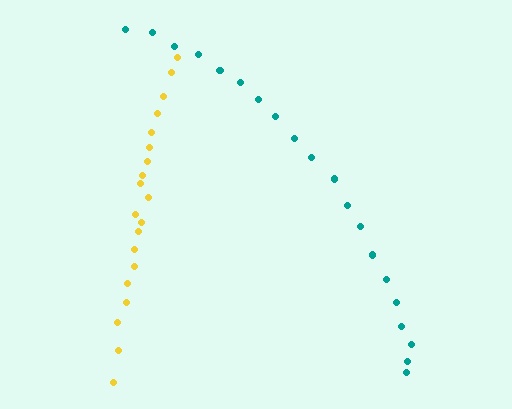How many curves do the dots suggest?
There are 2 distinct paths.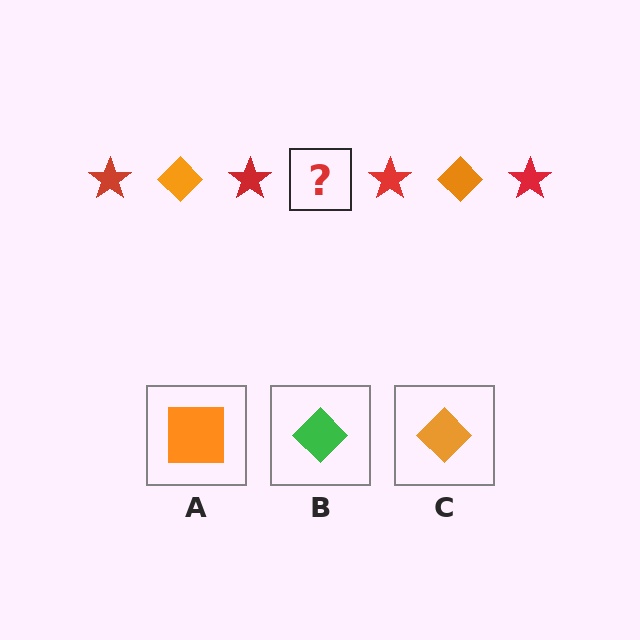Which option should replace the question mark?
Option C.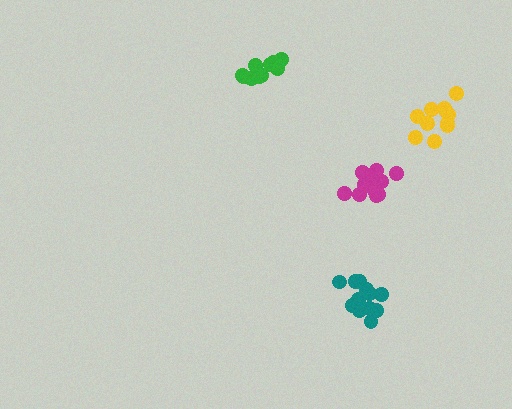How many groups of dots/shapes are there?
There are 4 groups.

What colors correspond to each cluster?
The clusters are colored: yellow, teal, magenta, green.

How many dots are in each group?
Group 1: 11 dots, Group 2: 12 dots, Group 3: 12 dots, Group 4: 10 dots (45 total).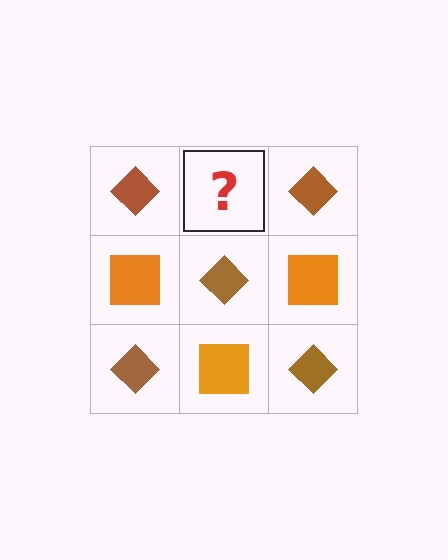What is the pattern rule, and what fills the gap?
The rule is that it alternates brown diamond and orange square in a checkerboard pattern. The gap should be filled with an orange square.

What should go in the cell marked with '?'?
The missing cell should contain an orange square.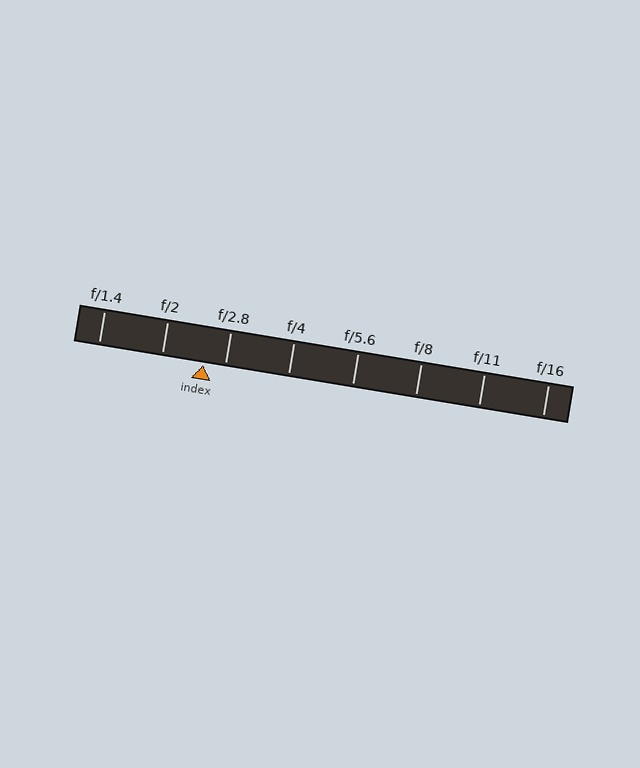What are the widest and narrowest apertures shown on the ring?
The widest aperture shown is f/1.4 and the narrowest is f/16.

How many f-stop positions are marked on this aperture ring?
There are 8 f-stop positions marked.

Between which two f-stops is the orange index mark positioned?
The index mark is between f/2 and f/2.8.